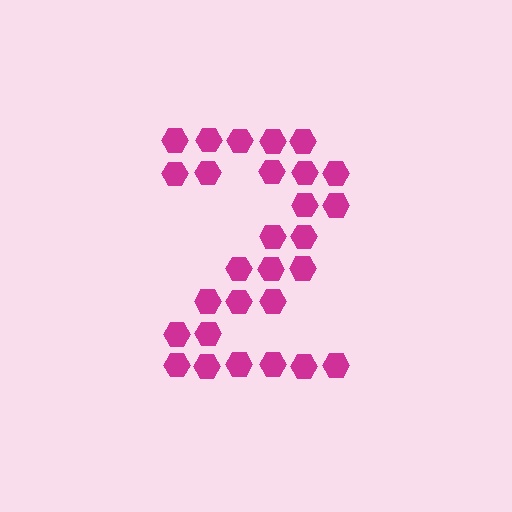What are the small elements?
The small elements are hexagons.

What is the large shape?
The large shape is the digit 2.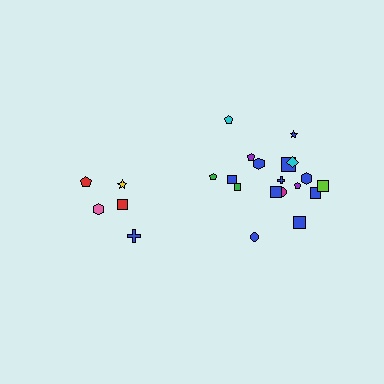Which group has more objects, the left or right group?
The right group.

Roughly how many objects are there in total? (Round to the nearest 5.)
Roughly 25 objects in total.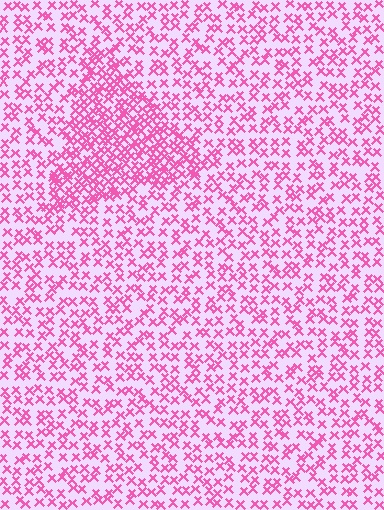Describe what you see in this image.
The image contains small pink elements arranged at two different densities. A triangle-shaped region is visible where the elements are more densely packed than the surrounding area.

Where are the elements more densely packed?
The elements are more densely packed inside the triangle boundary.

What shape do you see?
I see a triangle.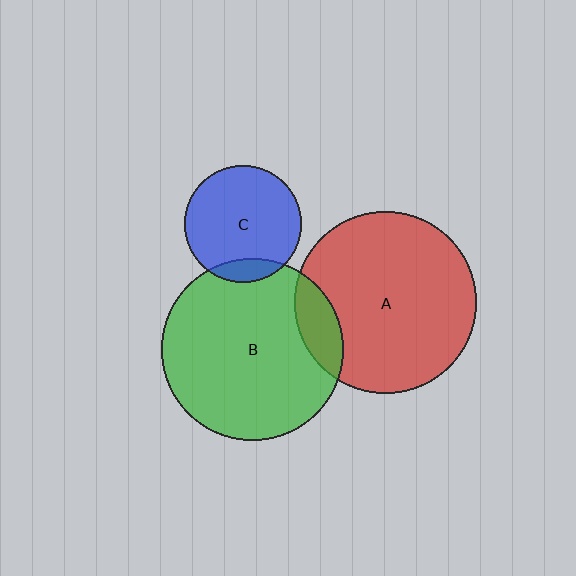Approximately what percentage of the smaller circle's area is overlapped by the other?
Approximately 10%.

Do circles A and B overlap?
Yes.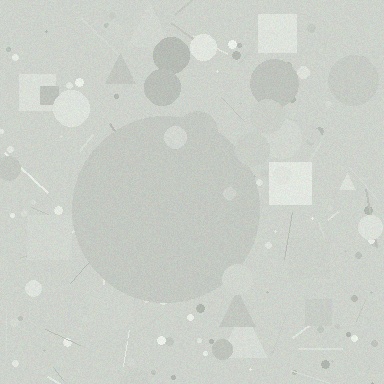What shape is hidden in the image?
A circle is hidden in the image.